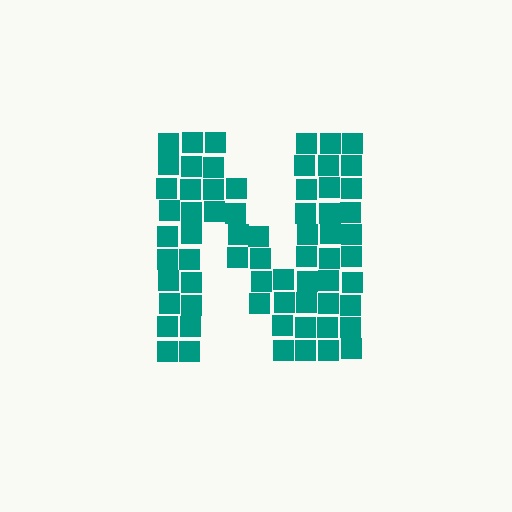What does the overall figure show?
The overall figure shows the letter N.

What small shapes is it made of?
It is made of small squares.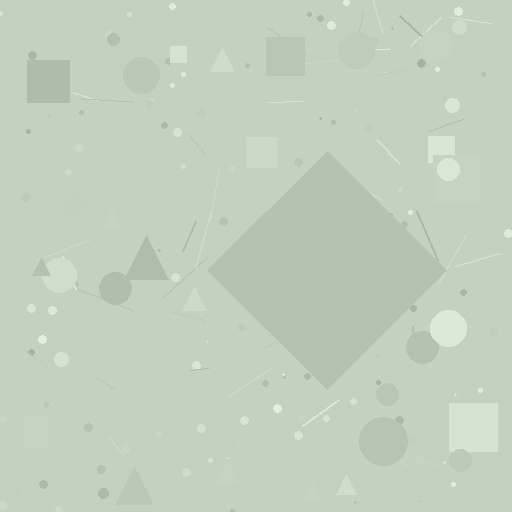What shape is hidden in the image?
A diamond is hidden in the image.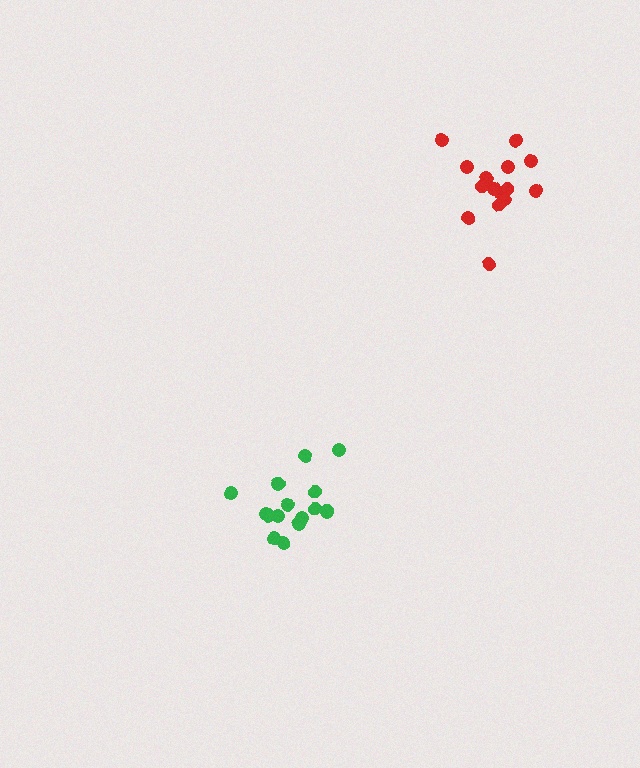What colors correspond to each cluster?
The clusters are colored: red, green.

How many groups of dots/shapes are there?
There are 2 groups.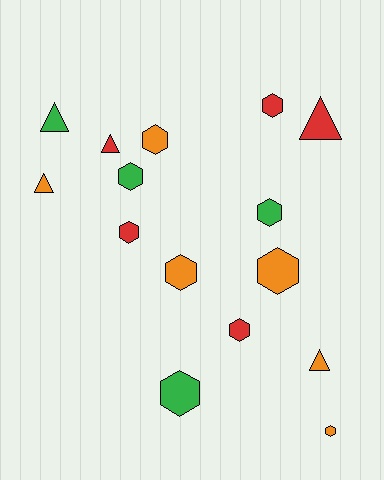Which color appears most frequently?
Orange, with 6 objects.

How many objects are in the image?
There are 15 objects.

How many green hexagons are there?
There are 3 green hexagons.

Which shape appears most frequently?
Hexagon, with 10 objects.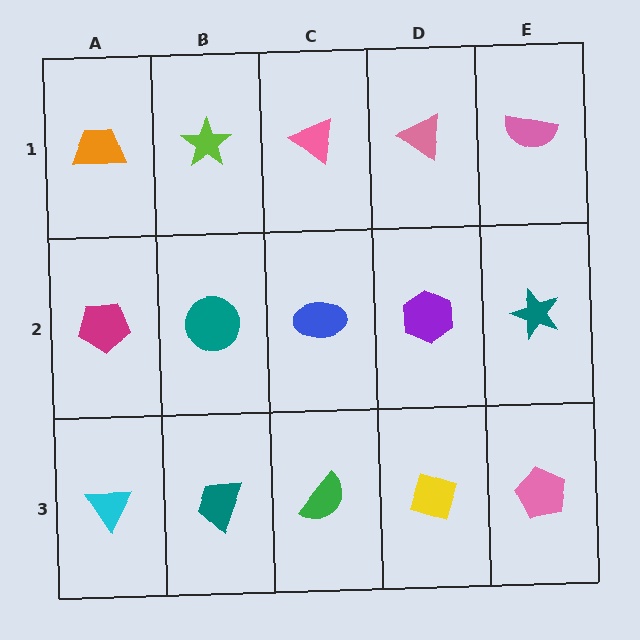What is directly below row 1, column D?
A purple hexagon.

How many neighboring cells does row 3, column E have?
2.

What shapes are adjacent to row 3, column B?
A teal circle (row 2, column B), a cyan triangle (row 3, column A), a green semicircle (row 3, column C).